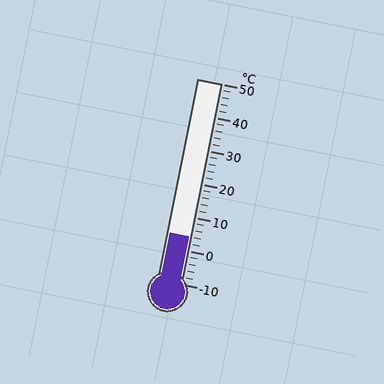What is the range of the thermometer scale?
The thermometer scale ranges from -10°C to 50°C.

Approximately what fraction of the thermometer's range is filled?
The thermometer is filled to approximately 25% of its range.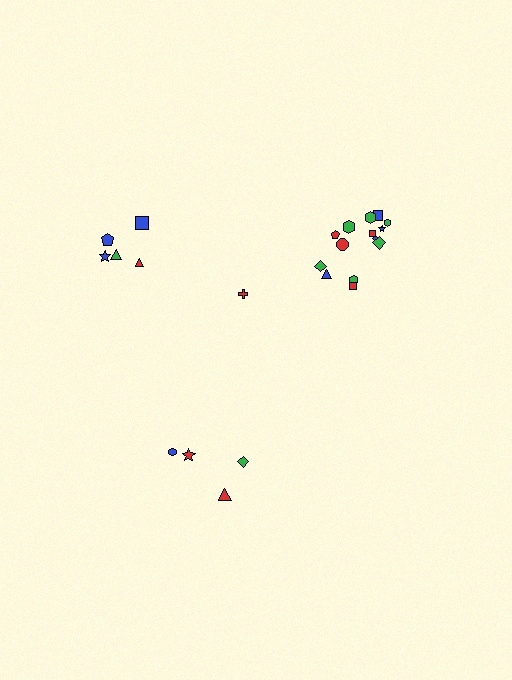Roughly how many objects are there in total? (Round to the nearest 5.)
Roughly 25 objects in total.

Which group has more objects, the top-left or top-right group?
The top-right group.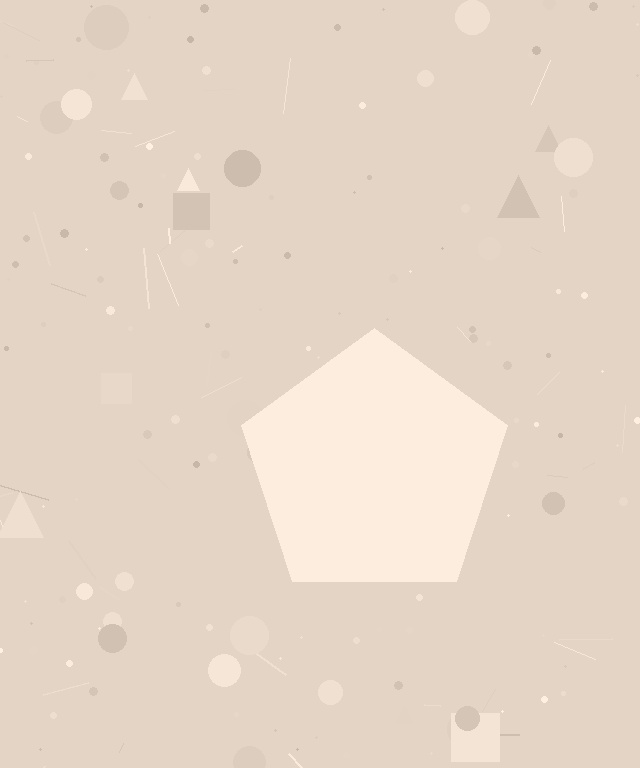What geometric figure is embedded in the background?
A pentagon is embedded in the background.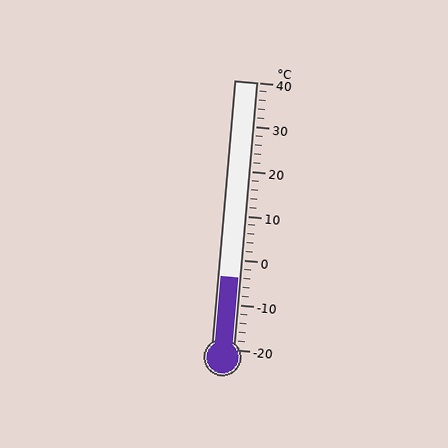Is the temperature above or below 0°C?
The temperature is below 0°C.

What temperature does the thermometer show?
The thermometer shows approximately -4°C.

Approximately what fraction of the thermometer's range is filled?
The thermometer is filled to approximately 25% of its range.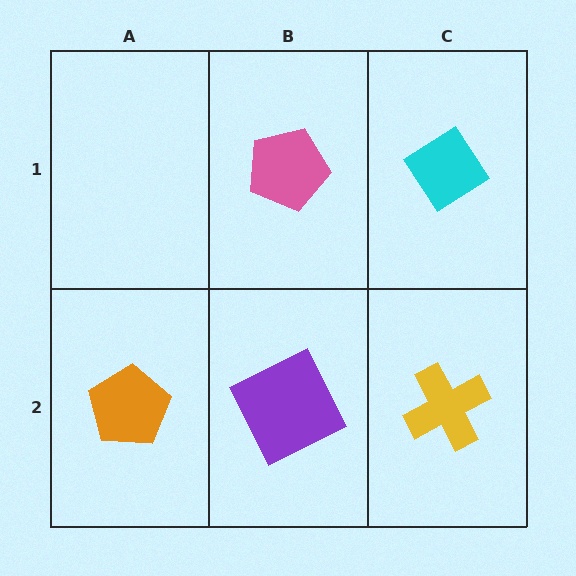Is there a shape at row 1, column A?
No, that cell is empty.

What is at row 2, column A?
An orange pentagon.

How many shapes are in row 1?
2 shapes.